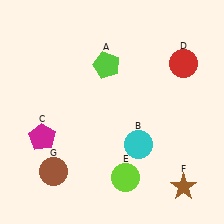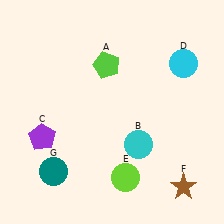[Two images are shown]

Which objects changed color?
C changed from magenta to purple. D changed from red to cyan. G changed from brown to teal.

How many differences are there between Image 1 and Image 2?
There are 3 differences between the two images.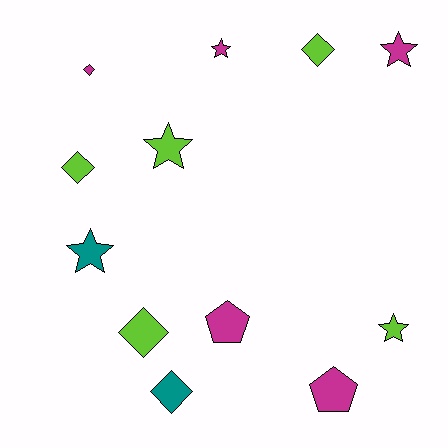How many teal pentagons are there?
There are no teal pentagons.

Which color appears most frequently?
Magenta, with 5 objects.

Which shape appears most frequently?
Diamond, with 5 objects.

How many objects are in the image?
There are 12 objects.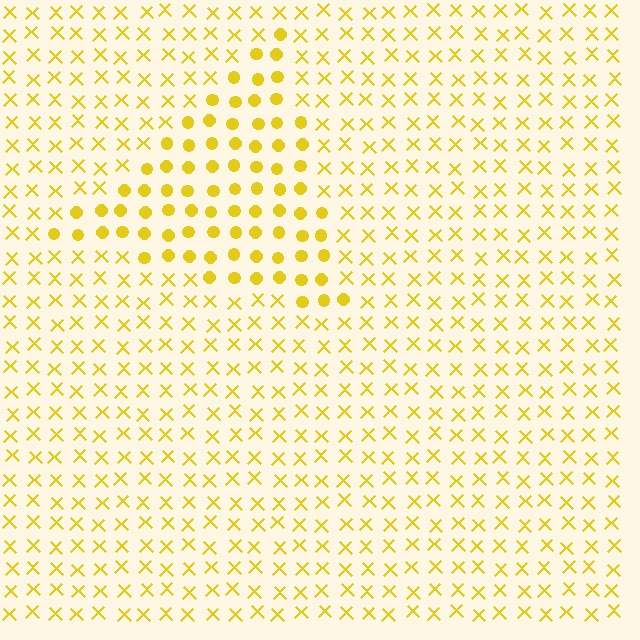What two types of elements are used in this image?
The image uses circles inside the triangle region and X marks outside it.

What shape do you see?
I see a triangle.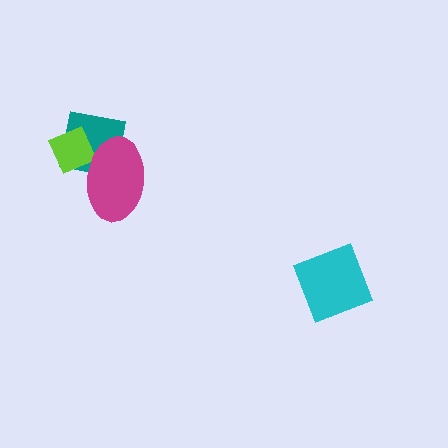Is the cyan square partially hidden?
No, no other shape covers it.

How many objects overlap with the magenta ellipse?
2 objects overlap with the magenta ellipse.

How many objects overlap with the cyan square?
0 objects overlap with the cyan square.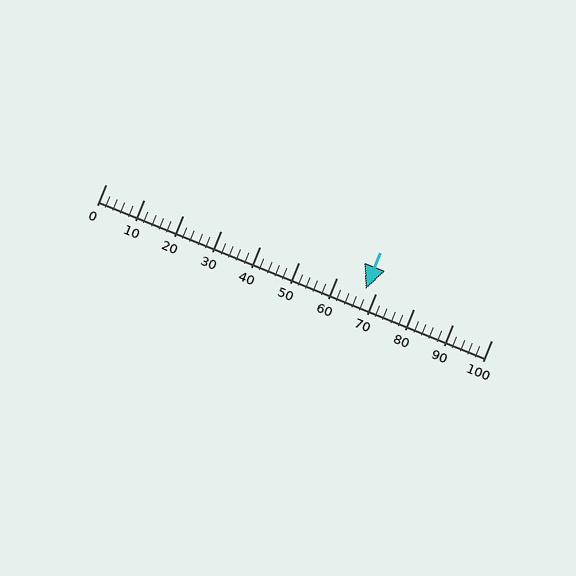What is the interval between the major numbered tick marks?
The major tick marks are spaced 10 units apart.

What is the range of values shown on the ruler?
The ruler shows values from 0 to 100.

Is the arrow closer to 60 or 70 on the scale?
The arrow is closer to 70.